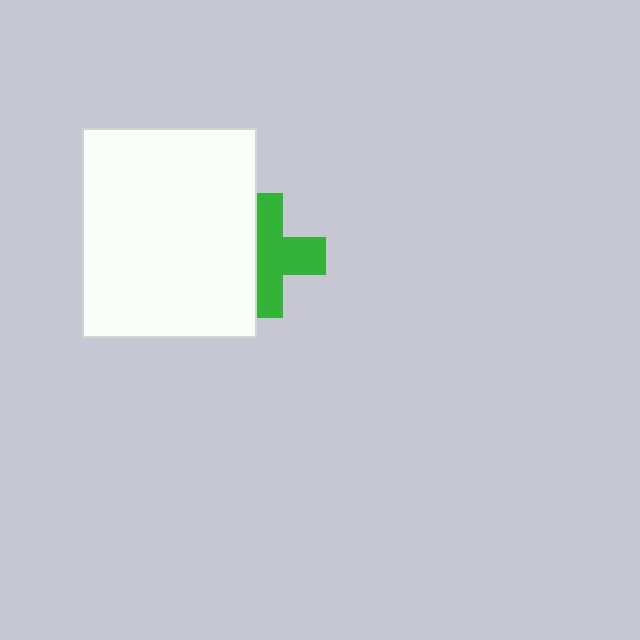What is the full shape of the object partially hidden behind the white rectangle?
The partially hidden object is a green cross.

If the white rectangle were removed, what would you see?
You would see the complete green cross.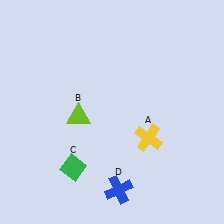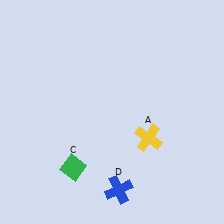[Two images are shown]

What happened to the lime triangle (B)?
The lime triangle (B) was removed in Image 2. It was in the bottom-left area of Image 1.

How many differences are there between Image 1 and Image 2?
There is 1 difference between the two images.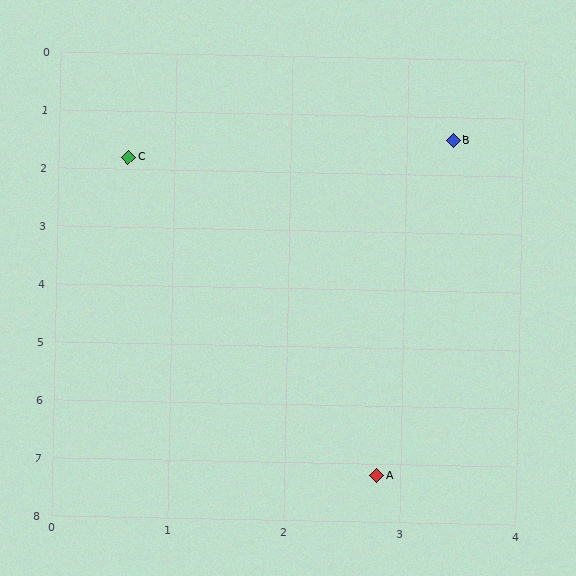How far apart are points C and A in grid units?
Points C and A are about 5.8 grid units apart.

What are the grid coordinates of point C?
Point C is at approximately (0.6, 1.8).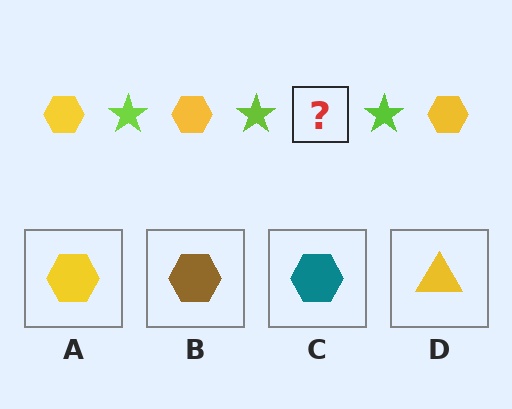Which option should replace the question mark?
Option A.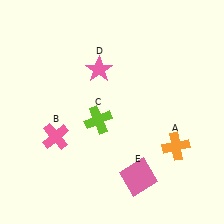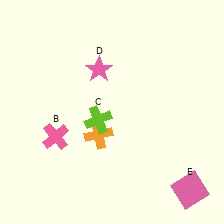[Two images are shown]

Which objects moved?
The objects that moved are: the orange cross (A), the pink square (E).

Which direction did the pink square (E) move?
The pink square (E) moved right.